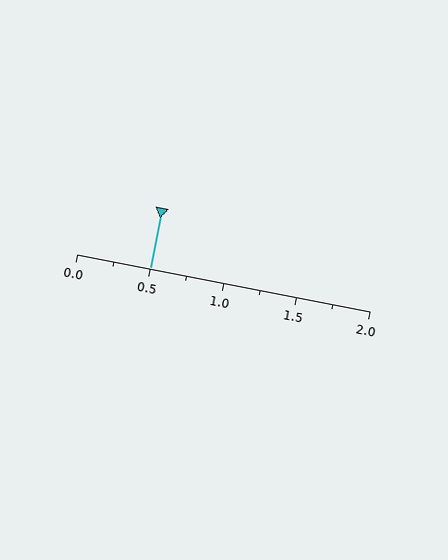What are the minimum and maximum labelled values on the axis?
The axis runs from 0.0 to 2.0.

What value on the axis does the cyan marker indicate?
The marker indicates approximately 0.5.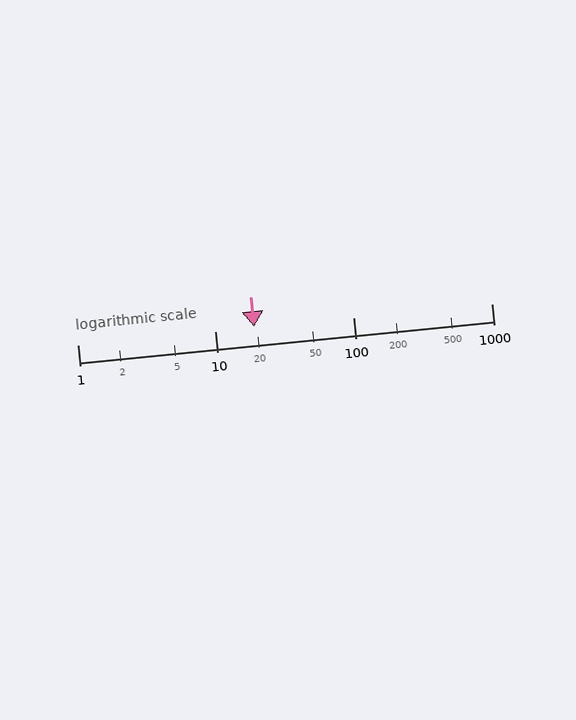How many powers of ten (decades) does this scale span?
The scale spans 3 decades, from 1 to 1000.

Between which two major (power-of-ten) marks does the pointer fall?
The pointer is between 10 and 100.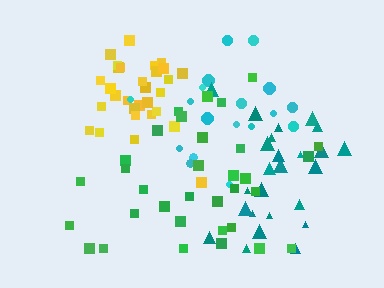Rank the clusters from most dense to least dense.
yellow, cyan, teal, green.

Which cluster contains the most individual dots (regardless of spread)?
Green (34).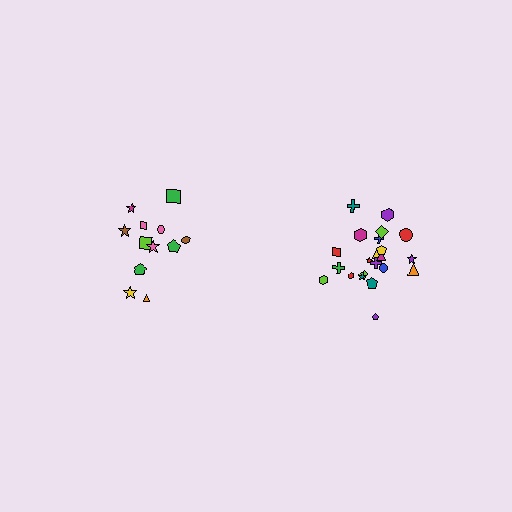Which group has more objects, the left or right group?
The right group.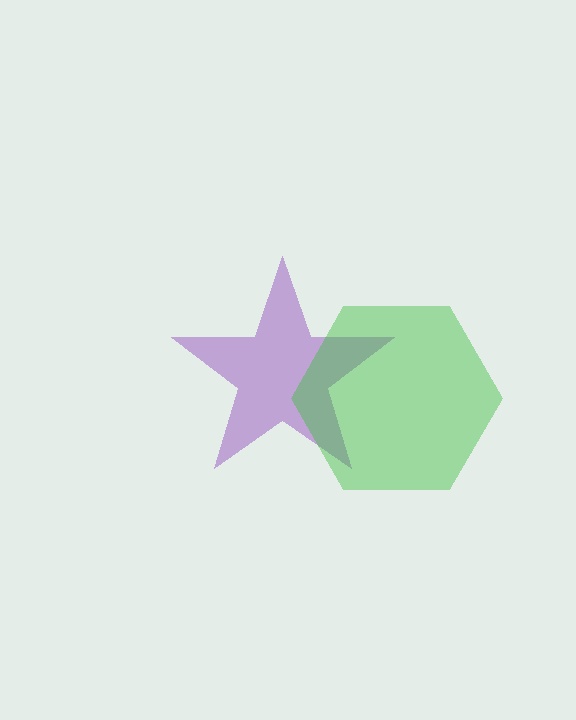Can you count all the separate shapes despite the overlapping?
Yes, there are 2 separate shapes.